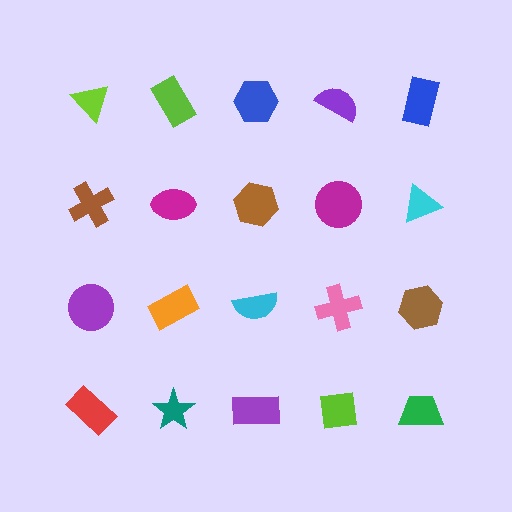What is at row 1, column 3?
A blue hexagon.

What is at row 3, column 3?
A cyan semicircle.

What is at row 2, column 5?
A cyan triangle.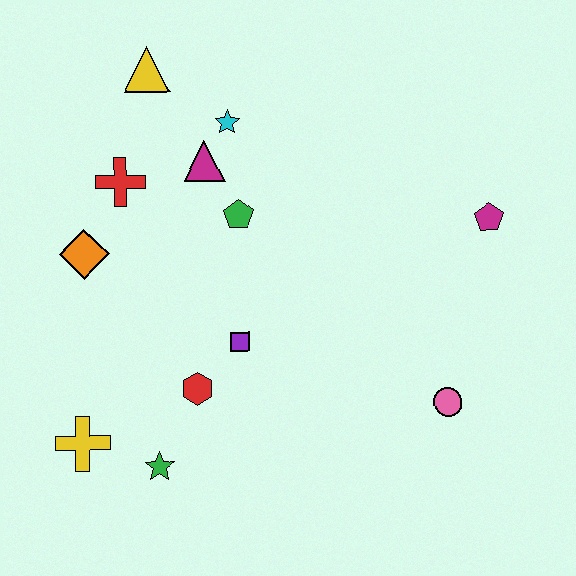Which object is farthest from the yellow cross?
The magenta pentagon is farthest from the yellow cross.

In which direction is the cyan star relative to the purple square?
The cyan star is above the purple square.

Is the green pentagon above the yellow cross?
Yes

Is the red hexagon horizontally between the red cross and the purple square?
Yes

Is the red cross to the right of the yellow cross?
Yes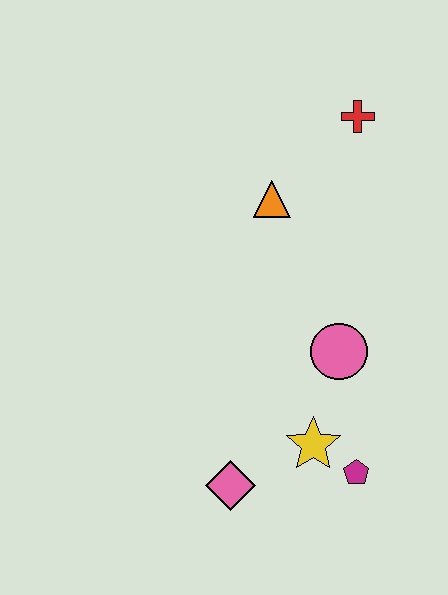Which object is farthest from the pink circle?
The red cross is farthest from the pink circle.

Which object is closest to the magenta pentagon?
The yellow star is closest to the magenta pentagon.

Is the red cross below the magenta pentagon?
No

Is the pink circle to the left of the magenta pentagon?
Yes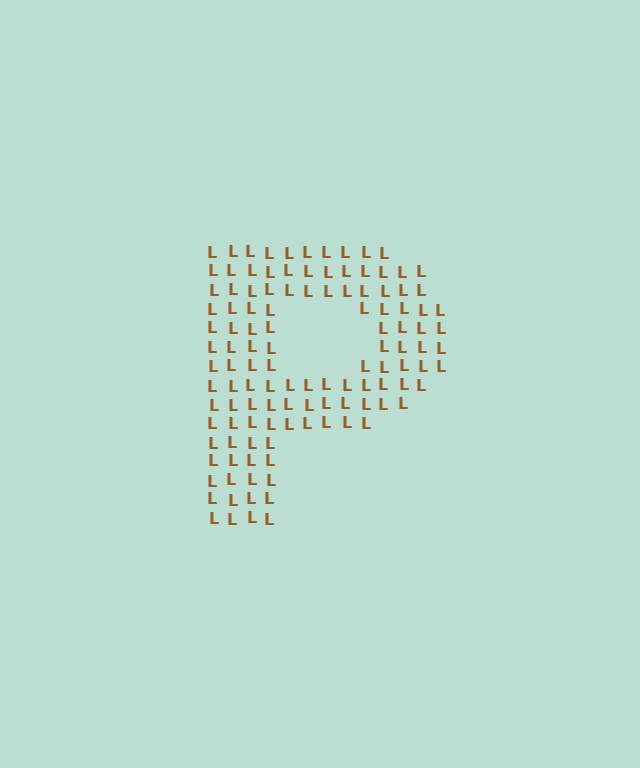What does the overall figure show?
The overall figure shows the letter P.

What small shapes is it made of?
It is made of small letter L's.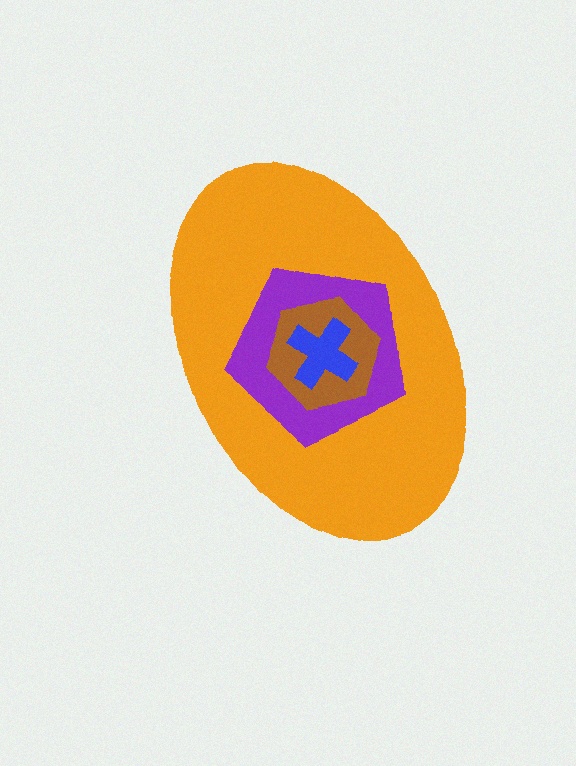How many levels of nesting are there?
4.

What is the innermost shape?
The blue cross.